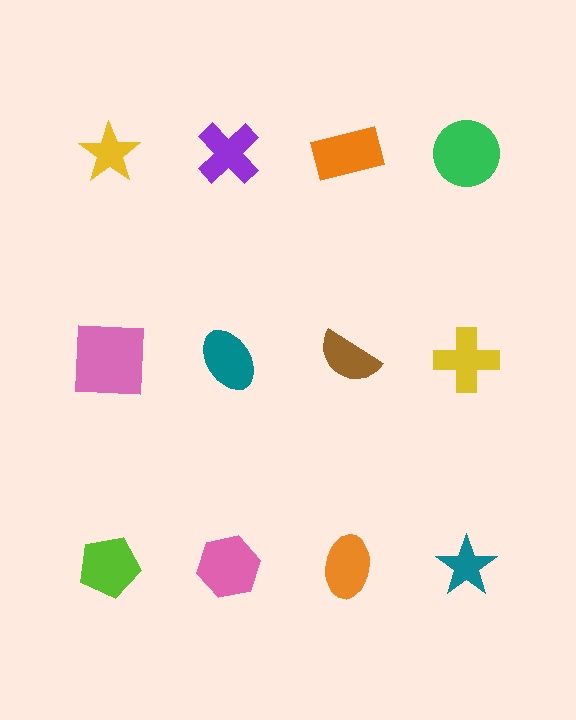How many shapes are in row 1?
4 shapes.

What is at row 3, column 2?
A pink hexagon.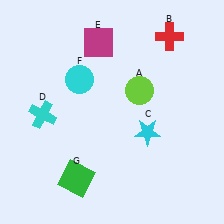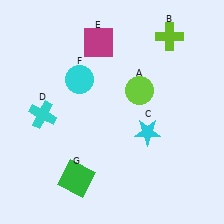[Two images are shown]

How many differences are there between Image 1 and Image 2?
There is 1 difference between the two images.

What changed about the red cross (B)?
In Image 1, B is red. In Image 2, it changed to lime.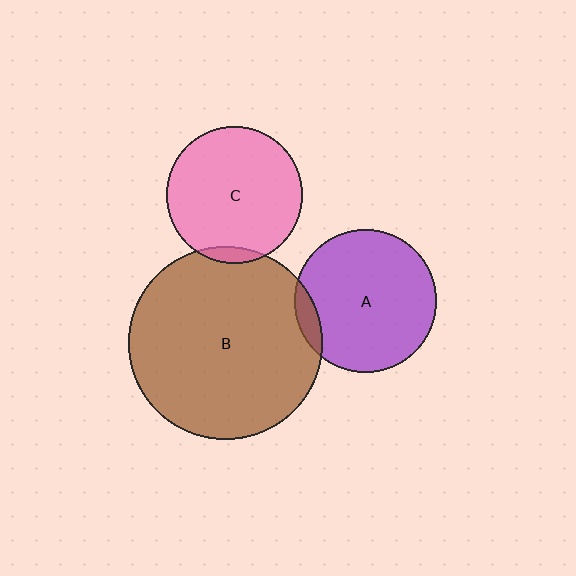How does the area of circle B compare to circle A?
Approximately 1.8 times.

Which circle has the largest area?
Circle B (brown).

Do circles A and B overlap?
Yes.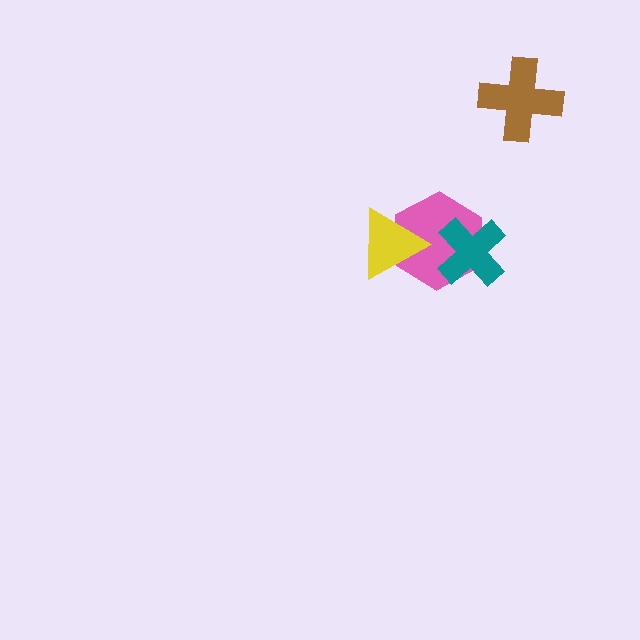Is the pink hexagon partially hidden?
Yes, it is partially covered by another shape.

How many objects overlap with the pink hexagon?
2 objects overlap with the pink hexagon.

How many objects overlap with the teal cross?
1 object overlaps with the teal cross.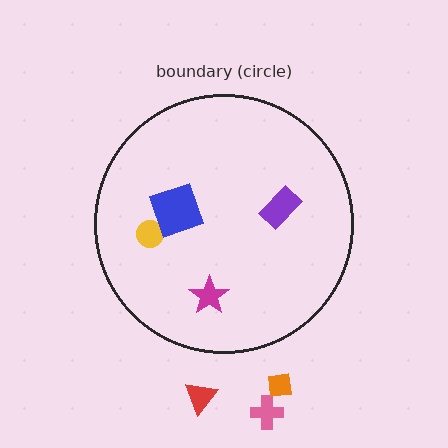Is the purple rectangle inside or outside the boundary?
Inside.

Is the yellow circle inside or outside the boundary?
Inside.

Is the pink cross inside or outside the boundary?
Outside.